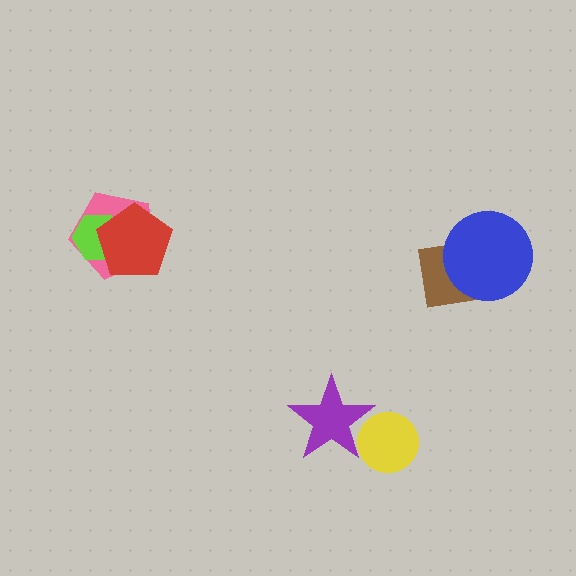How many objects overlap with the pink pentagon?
2 objects overlap with the pink pentagon.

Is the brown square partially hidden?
Yes, it is partially covered by another shape.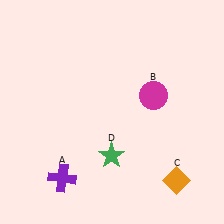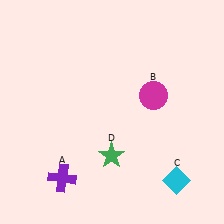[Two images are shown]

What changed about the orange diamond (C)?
In Image 1, C is orange. In Image 2, it changed to cyan.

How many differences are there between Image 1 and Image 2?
There is 1 difference between the two images.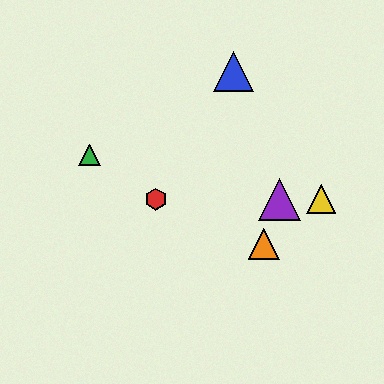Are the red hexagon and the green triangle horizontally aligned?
No, the red hexagon is at y≈199 and the green triangle is at y≈155.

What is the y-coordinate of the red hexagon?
The red hexagon is at y≈199.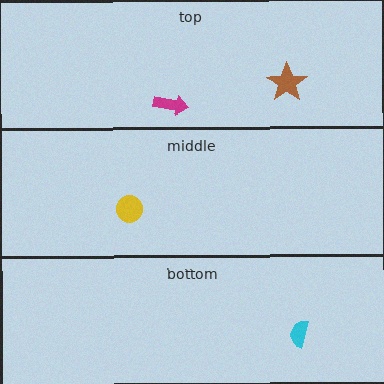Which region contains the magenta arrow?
The top region.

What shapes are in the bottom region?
The cyan semicircle.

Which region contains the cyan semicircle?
The bottom region.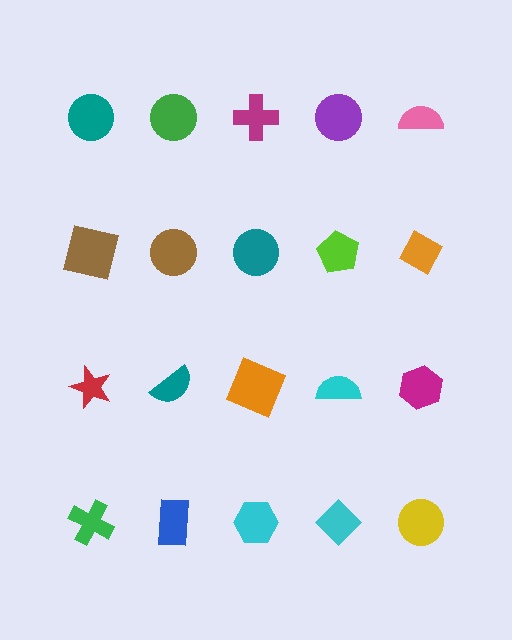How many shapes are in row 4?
5 shapes.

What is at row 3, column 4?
A cyan semicircle.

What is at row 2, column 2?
A brown circle.